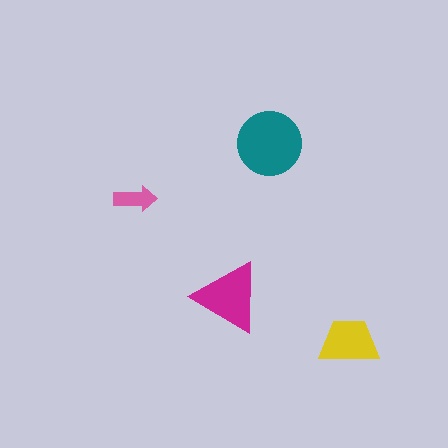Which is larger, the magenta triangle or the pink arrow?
The magenta triangle.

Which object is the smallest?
The pink arrow.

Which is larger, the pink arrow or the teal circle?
The teal circle.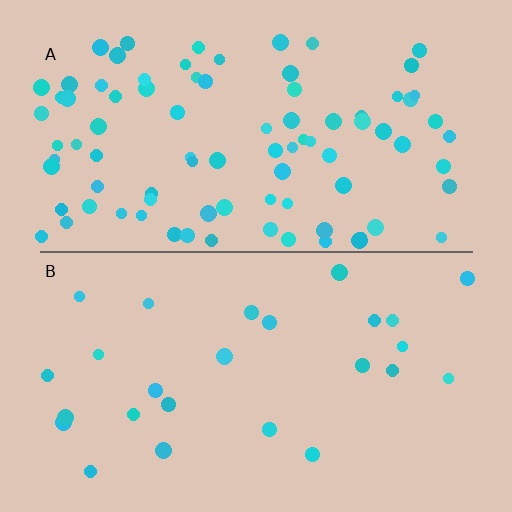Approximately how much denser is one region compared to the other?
Approximately 3.4× — region A over region B.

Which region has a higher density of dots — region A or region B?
A (the top).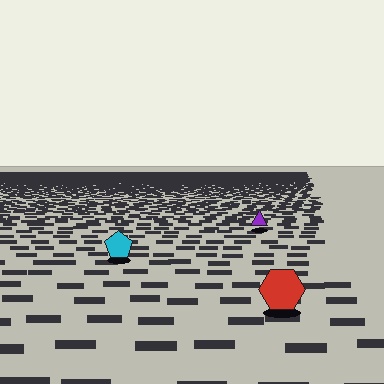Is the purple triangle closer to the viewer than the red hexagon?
No. The red hexagon is closer — you can tell from the texture gradient: the ground texture is coarser near it.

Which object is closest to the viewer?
The red hexagon is closest. The texture marks near it are larger and more spread out.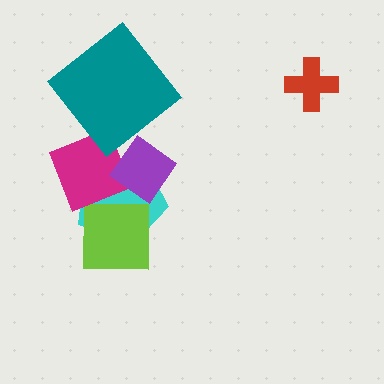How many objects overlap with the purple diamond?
2 objects overlap with the purple diamond.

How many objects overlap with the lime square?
1 object overlaps with the lime square.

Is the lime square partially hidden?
No, no other shape covers it.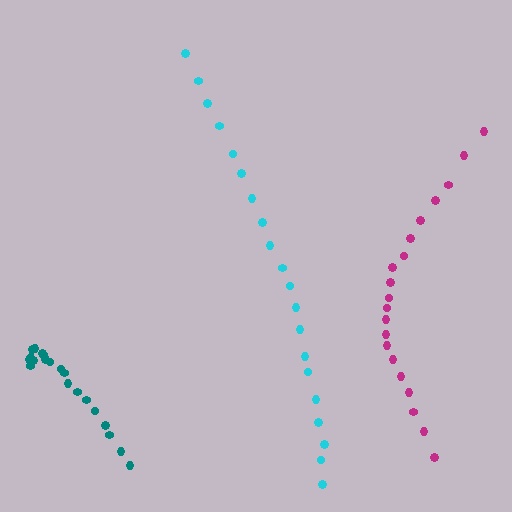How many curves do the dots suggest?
There are 3 distinct paths.